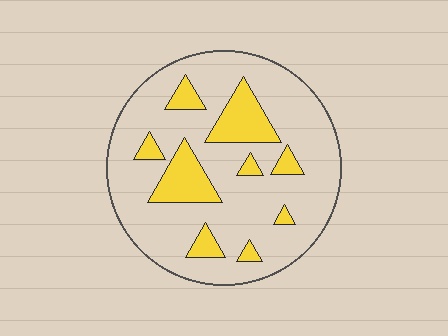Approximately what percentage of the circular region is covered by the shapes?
Approximately 20%.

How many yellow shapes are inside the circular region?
9.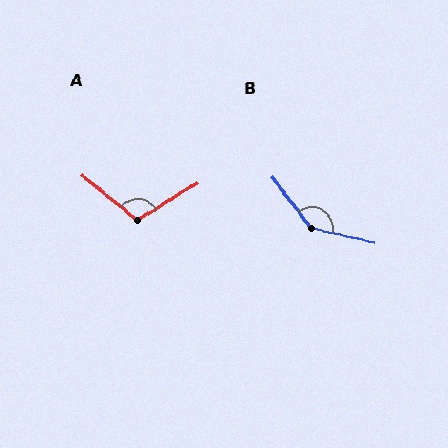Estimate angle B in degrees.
Approximately 140 degrees.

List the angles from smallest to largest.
A (109°), B (140°).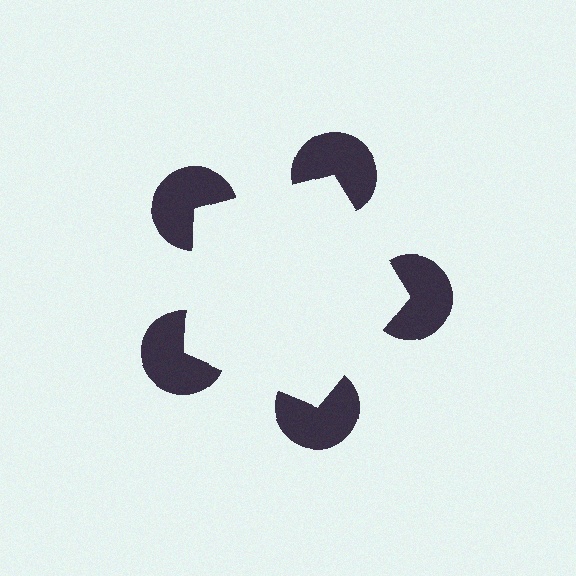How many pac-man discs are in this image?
There are 5 — one at each vertex of the illusory pentagon.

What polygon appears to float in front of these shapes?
An illusory pentagon — its edges are inferred from the aligned wedge cuts in the pac-man discs, not physically drawn.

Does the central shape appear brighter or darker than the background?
It typically appears slightly brighter than the background, even though no actual brightness change is drawn.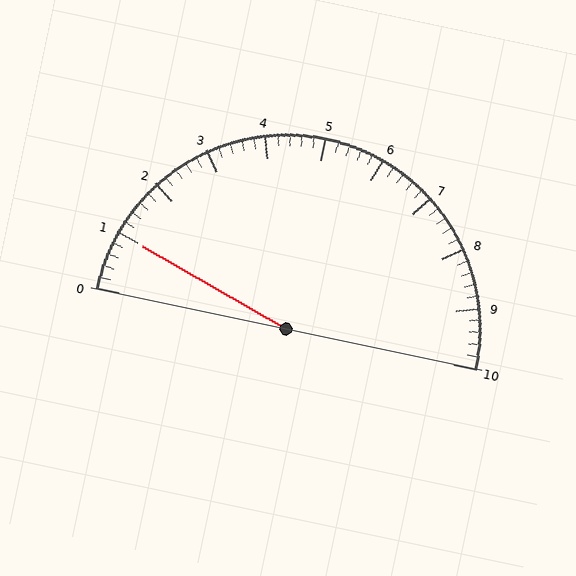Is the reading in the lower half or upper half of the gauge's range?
The reading is in the lower half of the range (0 to 10).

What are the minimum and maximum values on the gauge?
The gauge ranges from 0 to 10.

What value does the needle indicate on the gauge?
The needle indicates approximately 1.0.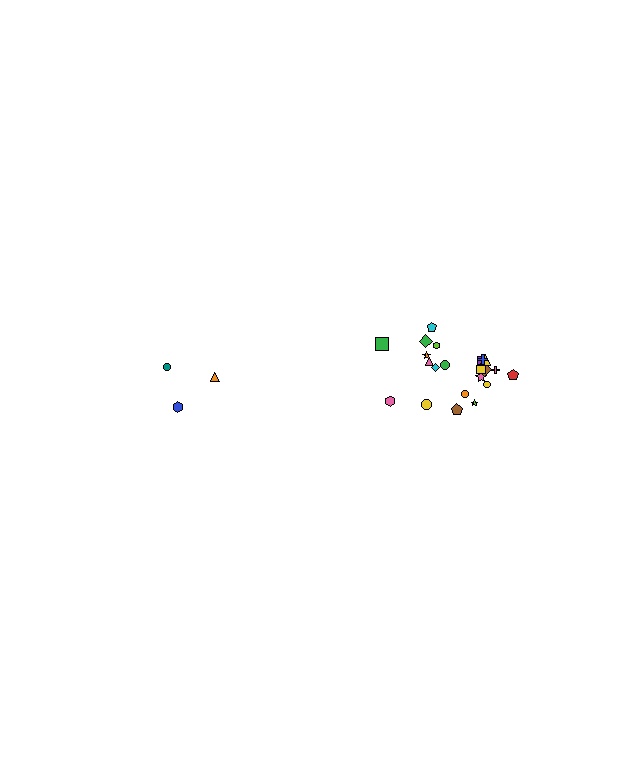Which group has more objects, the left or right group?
The right group.